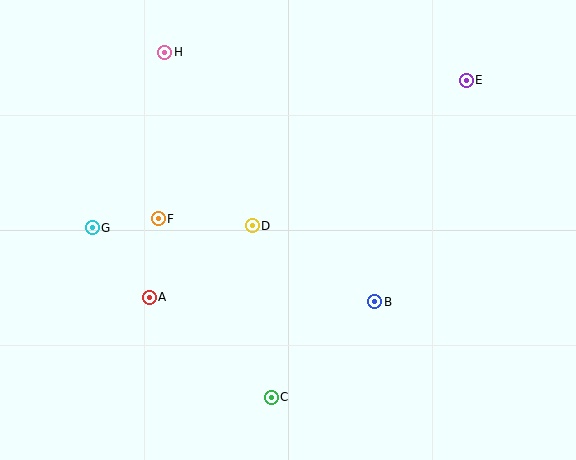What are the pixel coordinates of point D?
Point D is at (252, 226).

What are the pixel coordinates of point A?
Point A is at (149, 297).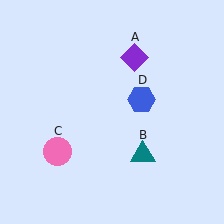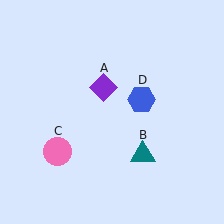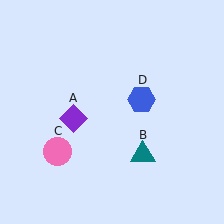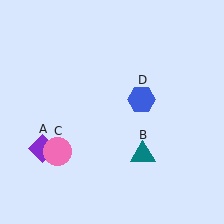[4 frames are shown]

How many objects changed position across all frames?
1 object changed position: purple diamond (object A).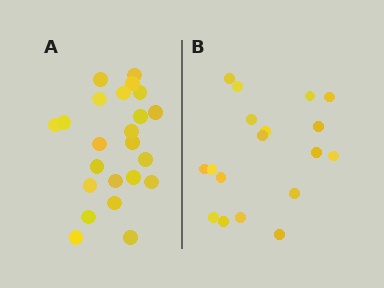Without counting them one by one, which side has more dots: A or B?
Region A (the left region) has more dots.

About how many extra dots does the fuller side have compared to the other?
Region A has about 5 more dots than region B.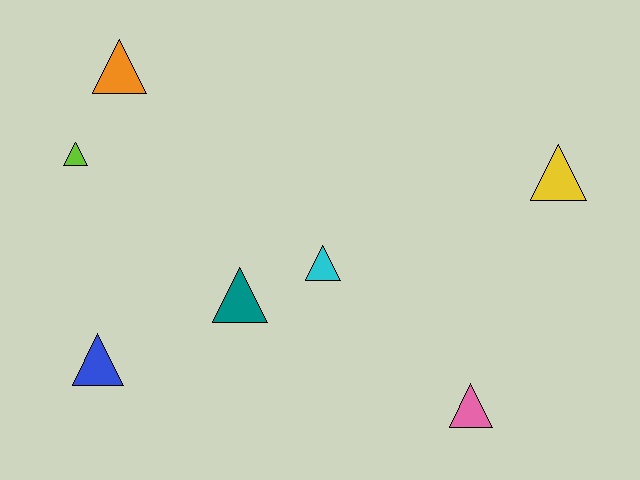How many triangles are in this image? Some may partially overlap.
There are 7 triangles.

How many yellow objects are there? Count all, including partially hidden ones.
There is 1 yellow object.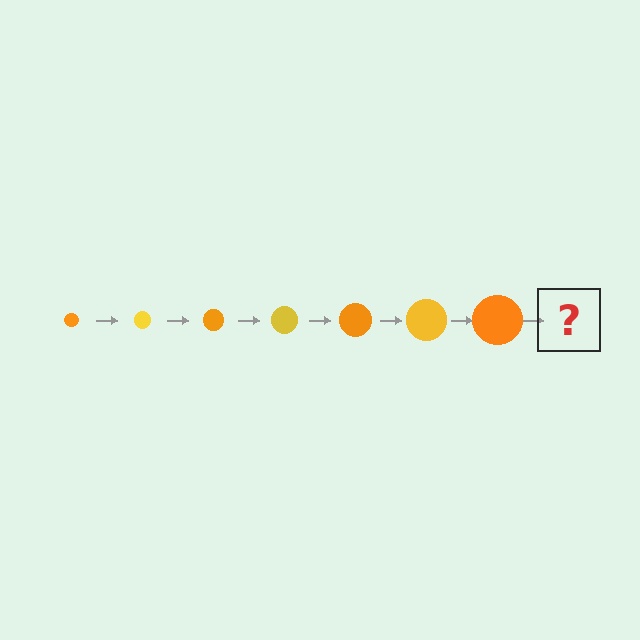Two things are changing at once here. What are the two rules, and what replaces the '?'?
The two rules are that the circle grows larger each step and the color cycles through orange and yellow. The '?' should be a yellow circle, larger than the previous one.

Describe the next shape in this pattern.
It should be a yellow circle, larger than the previous one.